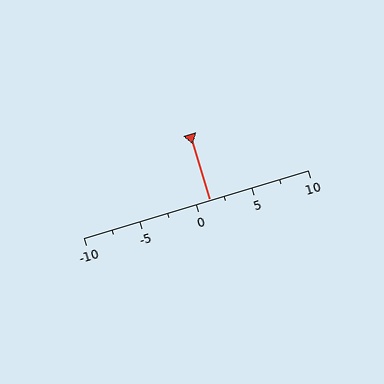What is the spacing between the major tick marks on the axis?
The major ticks are spaced 5 apart.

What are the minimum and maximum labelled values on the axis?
The axis runs from -10 to 10.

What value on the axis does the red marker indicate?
The marker indicates approximately 1.2.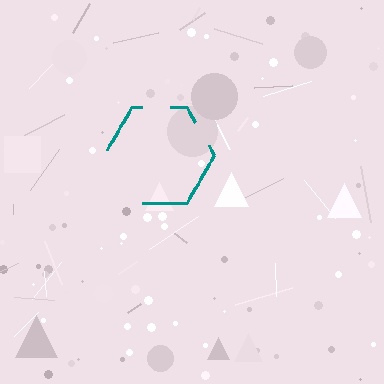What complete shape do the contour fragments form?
The contour fragments form a hexagon.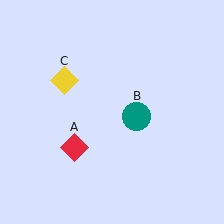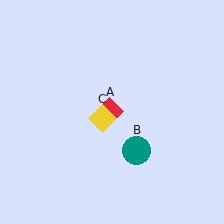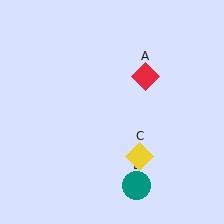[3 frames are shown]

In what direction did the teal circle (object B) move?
The teal circle (object B) moved down.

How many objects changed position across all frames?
3 objects changed position: red diamond (object A), teal circle (object B), yellow diamond (object C).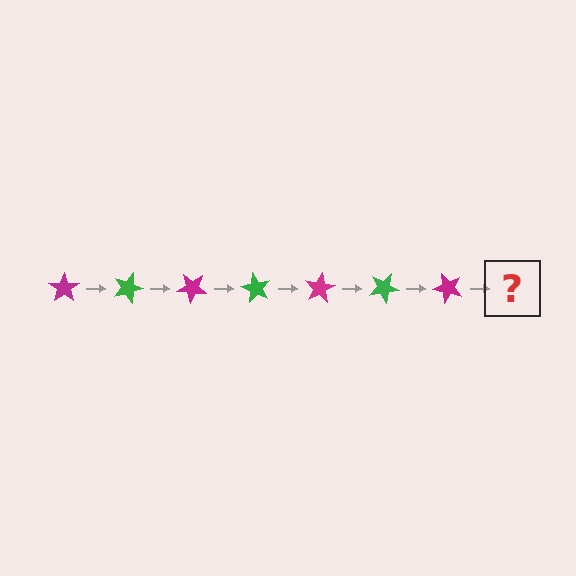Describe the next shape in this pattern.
It should be a green star, rotated 140 degrees from the start.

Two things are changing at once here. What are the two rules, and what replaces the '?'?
The two rules are that it rotates 20 degrees each step and the color cycles through magenta and green. The '?' should be a green star, rotated 140 degrees from the start.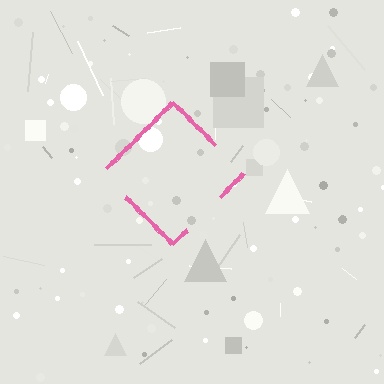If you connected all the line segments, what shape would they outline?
They would outline a diamond.